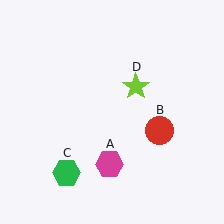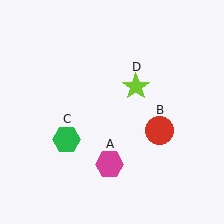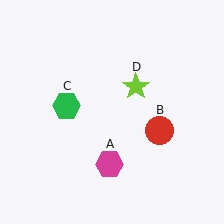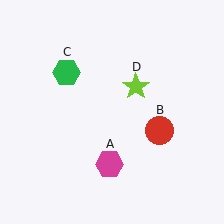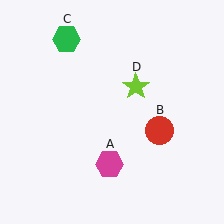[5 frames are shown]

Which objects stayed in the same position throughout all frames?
Magenta hexagon (object A) and red circle (object B) and lime star (object D) remained stationary.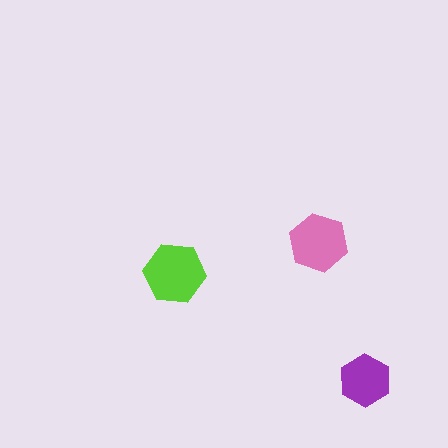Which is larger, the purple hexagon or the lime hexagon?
The lime one.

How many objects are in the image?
There are 3 objects in the image.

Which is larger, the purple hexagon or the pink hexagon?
The pink one.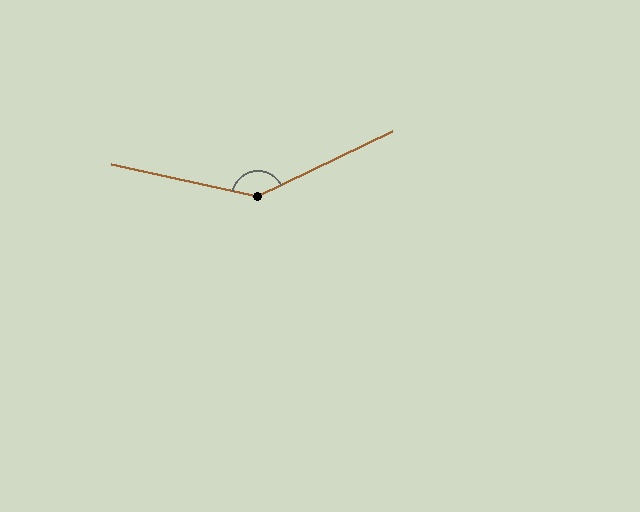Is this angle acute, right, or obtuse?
It is obtuse.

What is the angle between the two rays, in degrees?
Approximately 142 degrees.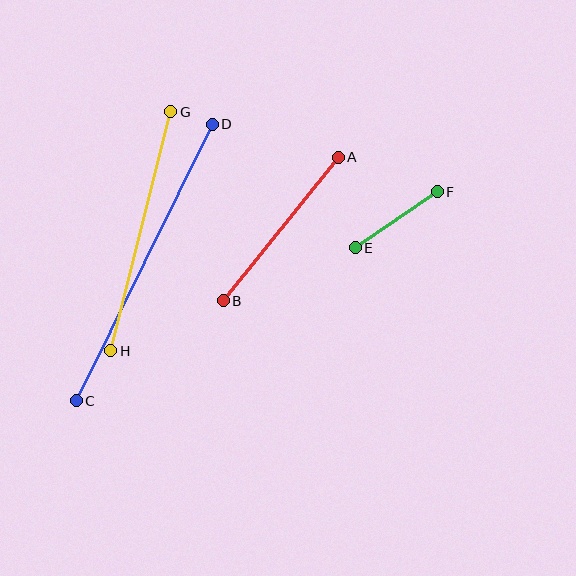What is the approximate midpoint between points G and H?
The midpoint is at approximately (141, 231) pixels.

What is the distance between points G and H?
The distance is approximately 246 pixels.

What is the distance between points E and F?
The distance is approximately 100 pixels.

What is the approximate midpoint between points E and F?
The midpoint is at approximately (396, 220) pixels.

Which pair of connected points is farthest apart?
Points C and D are farthest apart.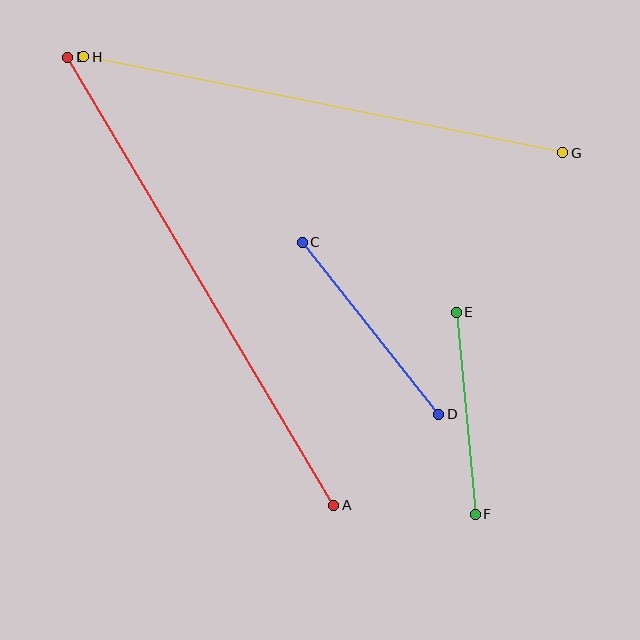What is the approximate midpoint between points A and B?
The midpoint is at approximately (201, 281) pixels.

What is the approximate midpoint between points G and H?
The midpoint is at approximately (323, 105) pixels.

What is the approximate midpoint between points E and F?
The midpoint is at approximately (466, 413) pixels.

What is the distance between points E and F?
The distance is approximately 203 pixels.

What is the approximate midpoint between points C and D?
The midpoint is at approximately (371, 328) pixels.